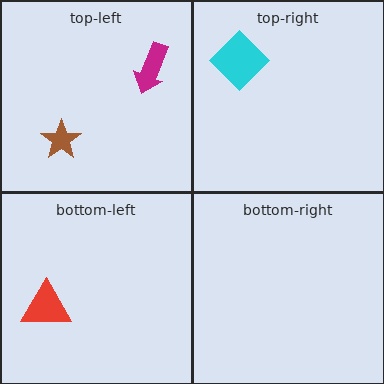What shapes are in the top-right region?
The cyan diamond.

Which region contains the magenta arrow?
The top-left region.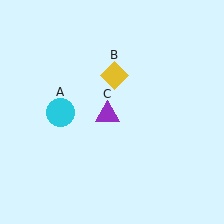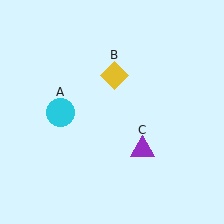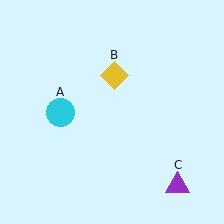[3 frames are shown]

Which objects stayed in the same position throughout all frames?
Cyan circle (object A) and yellow diamond (object B) remained stationary.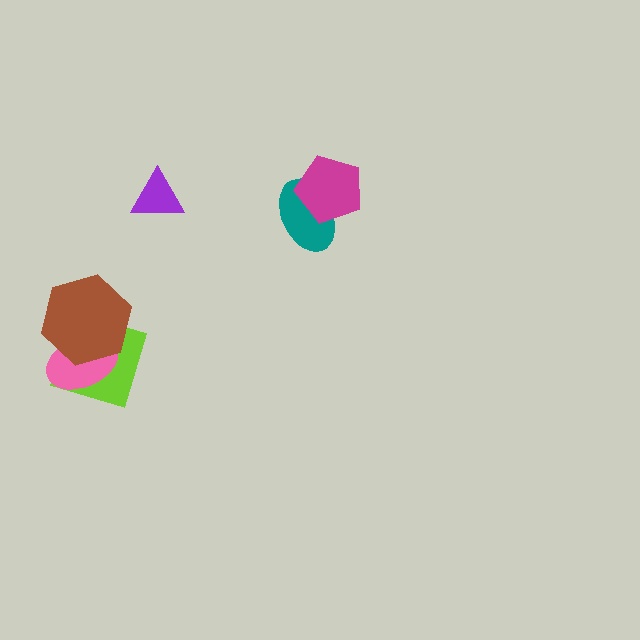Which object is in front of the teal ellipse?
The magenta pentagon is in front of the teal ellipse.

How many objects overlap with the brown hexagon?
2 objects overlap with the brown hexagon.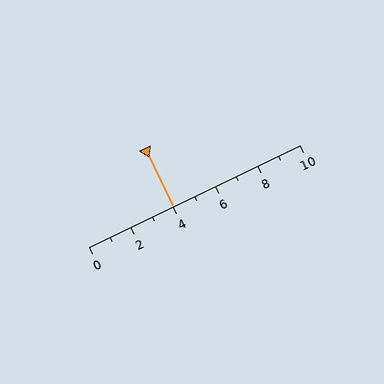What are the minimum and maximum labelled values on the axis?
The axis runs from 0 to 10.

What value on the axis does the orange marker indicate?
The marker indicates approximately 4.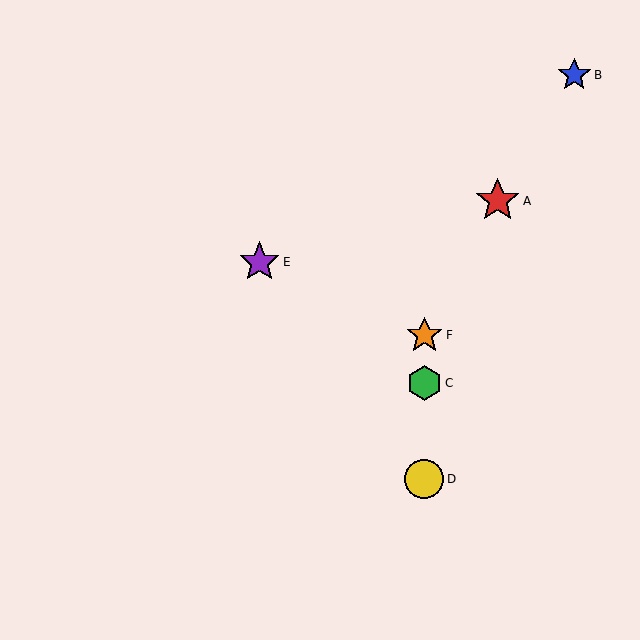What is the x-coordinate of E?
Object E is at x≈259.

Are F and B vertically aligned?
No, F is at x≈424 and B is at x≈574.